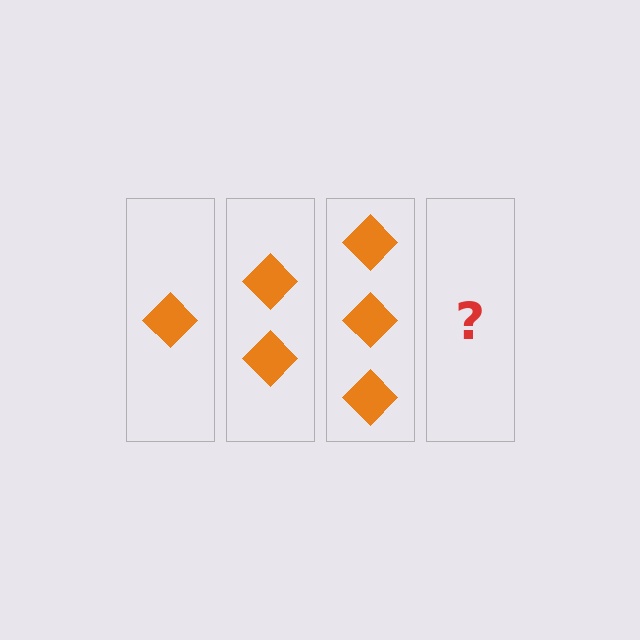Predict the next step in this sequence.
The next step is 4 diamonds.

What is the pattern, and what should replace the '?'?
The pattern is that each step adds one more diamond. The '?' should be 4 diamonds.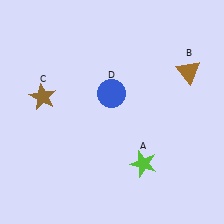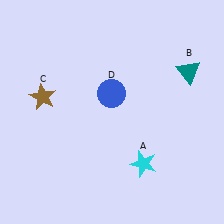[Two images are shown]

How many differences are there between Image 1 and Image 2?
There are 2 differences between the two images.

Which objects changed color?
A changed from lime to cyan. B changed from brown to teal.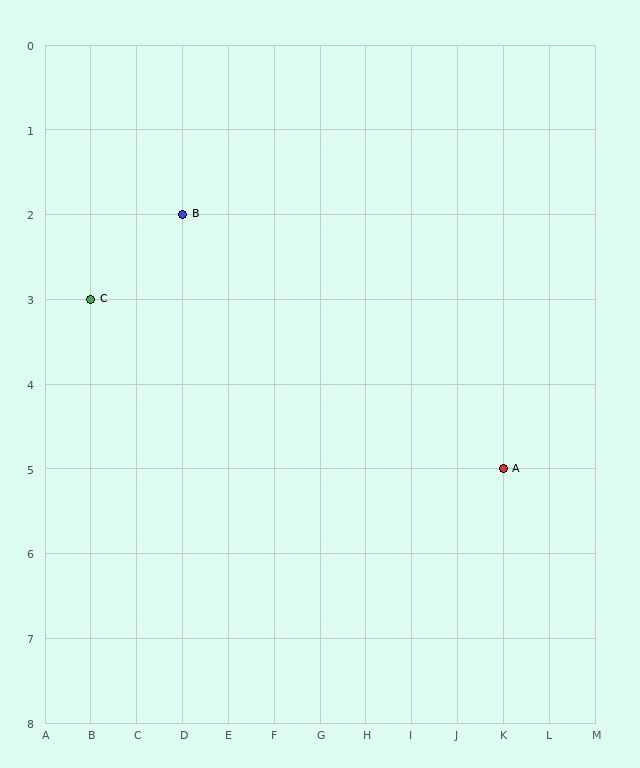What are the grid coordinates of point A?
Point A is at grid coordinates (K, 5).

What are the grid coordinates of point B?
Point B is at grid coordinates (D, 2).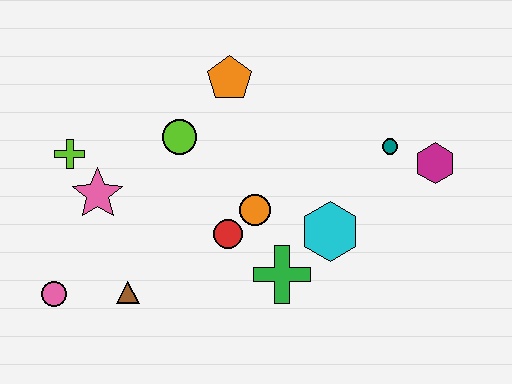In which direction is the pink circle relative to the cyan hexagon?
The pink circle is to the left of the cyan hexagon.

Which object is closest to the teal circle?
The magenta hexagon is closest to the teal circle.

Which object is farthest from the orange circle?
The pink circle is farthest from the orange circle.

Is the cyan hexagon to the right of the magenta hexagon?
No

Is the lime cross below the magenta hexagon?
No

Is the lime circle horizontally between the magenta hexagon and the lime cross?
Yes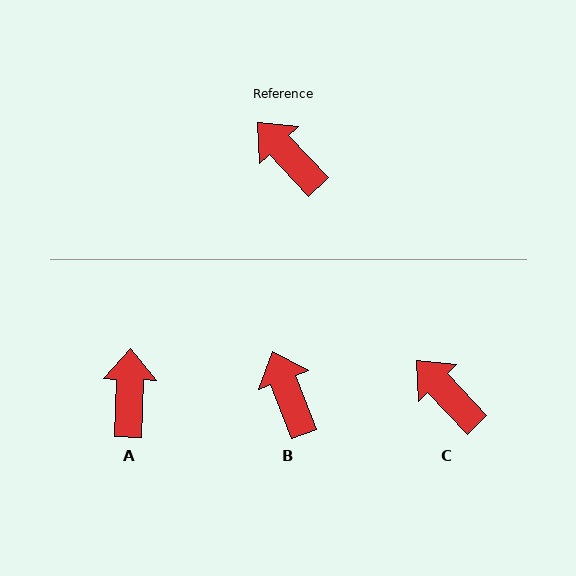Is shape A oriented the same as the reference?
No, it is off by about 45 degrees.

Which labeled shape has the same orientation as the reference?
C.